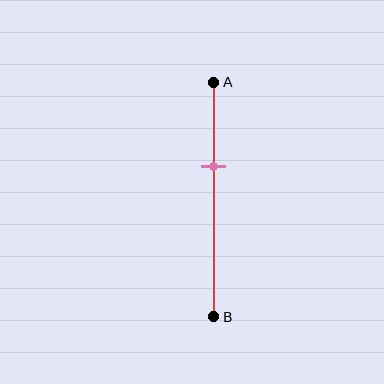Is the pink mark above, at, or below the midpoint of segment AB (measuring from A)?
The pink mark is above the midpoint of segment AB.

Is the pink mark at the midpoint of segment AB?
No, the mark is at about 35% from A, not at the 50% midpoint.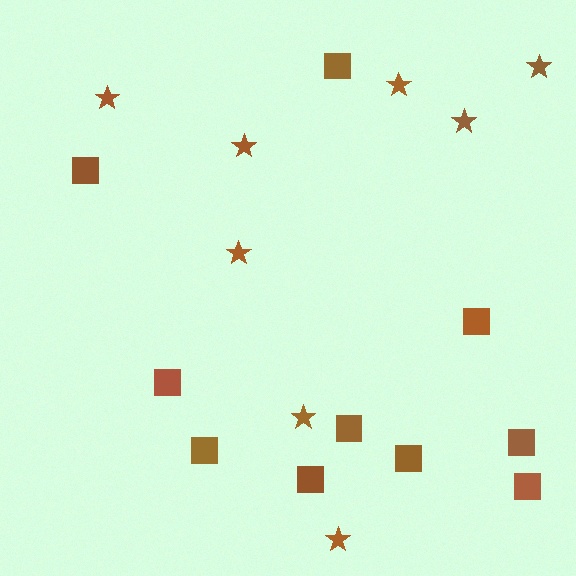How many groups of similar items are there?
There are 2 groups: one group of stars (8) and one group of squares (10).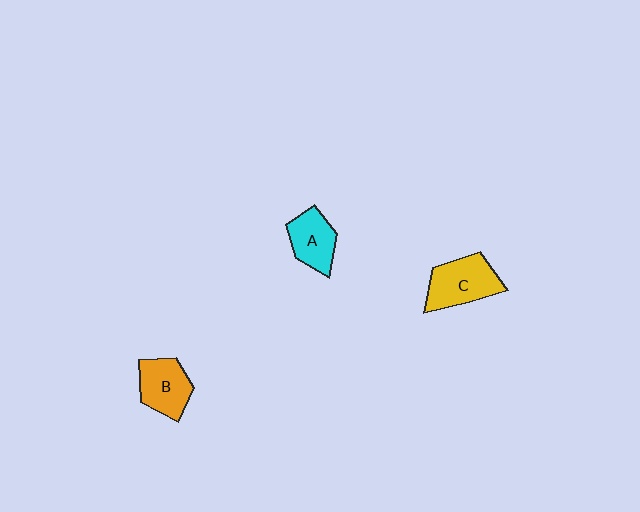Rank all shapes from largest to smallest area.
From largest to smallest: C (yellow), B (orange), A (cyan).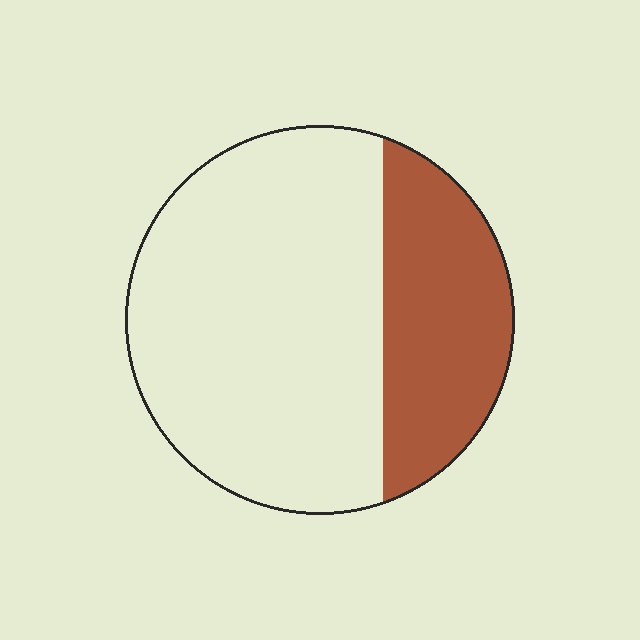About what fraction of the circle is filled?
About one third (1/3).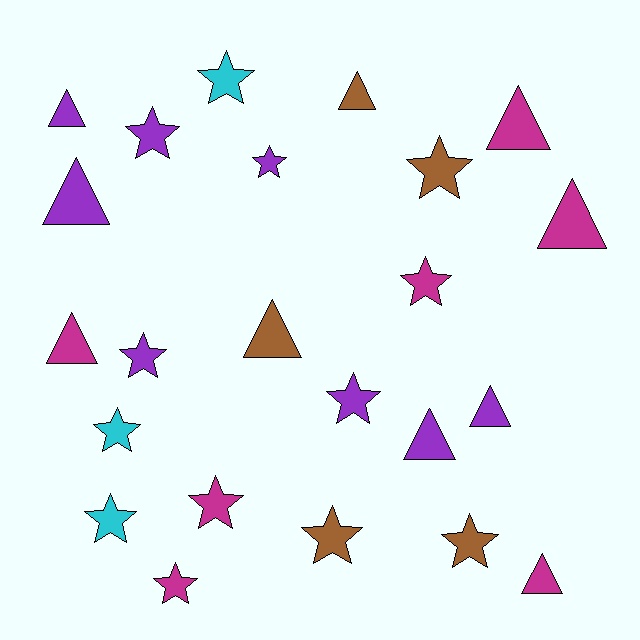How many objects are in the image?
There are 23 objects.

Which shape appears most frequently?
Star, with 13 objects.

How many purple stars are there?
There are 4 purple stars.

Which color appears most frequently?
Purple, with 8 objects.